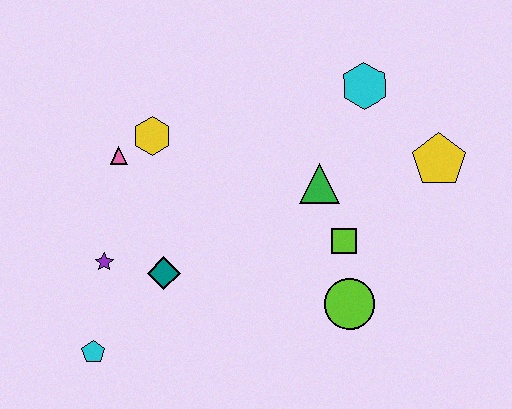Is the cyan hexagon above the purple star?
Yes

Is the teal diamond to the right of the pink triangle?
Yes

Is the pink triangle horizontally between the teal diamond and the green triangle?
No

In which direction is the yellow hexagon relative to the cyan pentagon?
The yellow hexagon is above the cyan pentagon.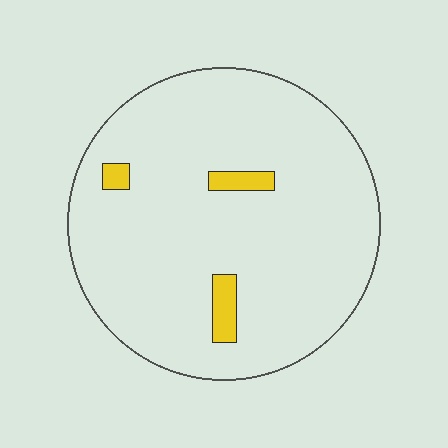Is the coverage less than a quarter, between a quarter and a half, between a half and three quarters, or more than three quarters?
Less than a quarter.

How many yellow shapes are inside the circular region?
3.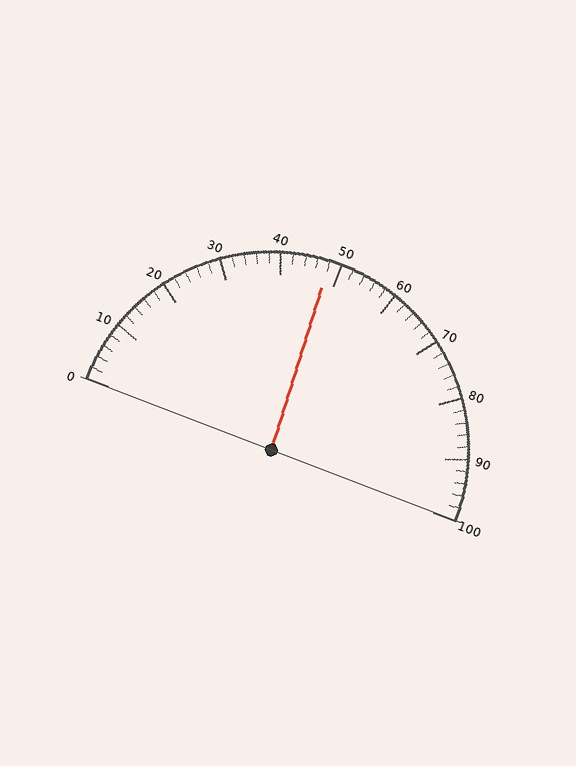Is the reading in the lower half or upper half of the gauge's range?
The reading is in the lower half of the range (0 to 100).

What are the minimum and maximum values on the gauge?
The gauge ranges from 0 to 100.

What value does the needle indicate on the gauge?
The needle indicates approximately 48.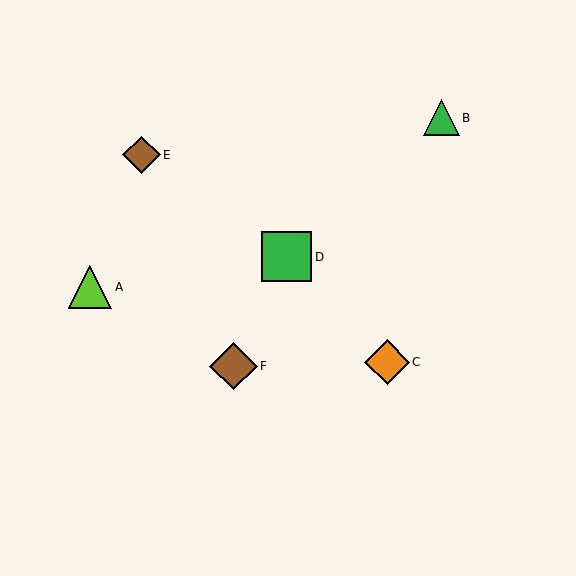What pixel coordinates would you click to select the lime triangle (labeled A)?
Click at (90, 287) to select the lime triangle A.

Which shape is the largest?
The green square (labeled D) is the largest.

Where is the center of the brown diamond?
The center of the brown diamond is at (233, 366).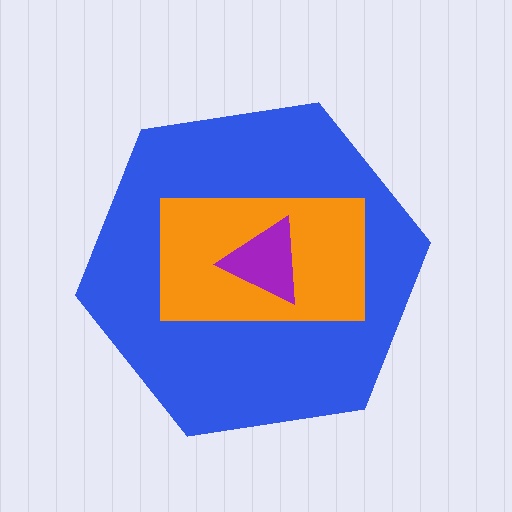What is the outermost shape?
The blue hexagon.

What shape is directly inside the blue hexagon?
The orange rectangle.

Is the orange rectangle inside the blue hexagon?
Yes.